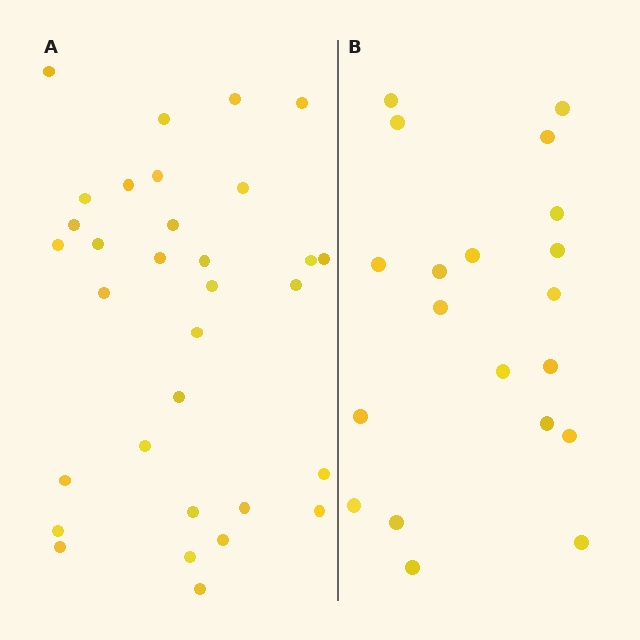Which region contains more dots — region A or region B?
Region A (the left region) has more dots.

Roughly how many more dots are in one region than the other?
Region A has roughly 12 or so more dots than region B.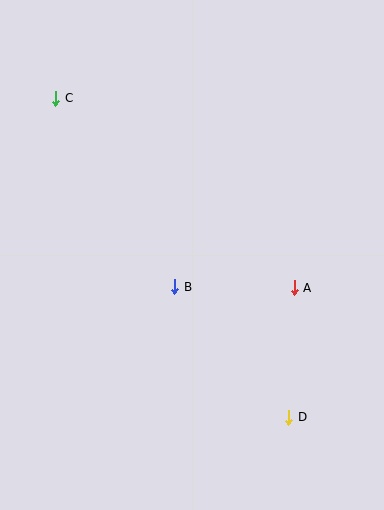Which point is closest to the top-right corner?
Point A is closest to the top-right corner.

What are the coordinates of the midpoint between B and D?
The midpoint between B and D is at (232, 352).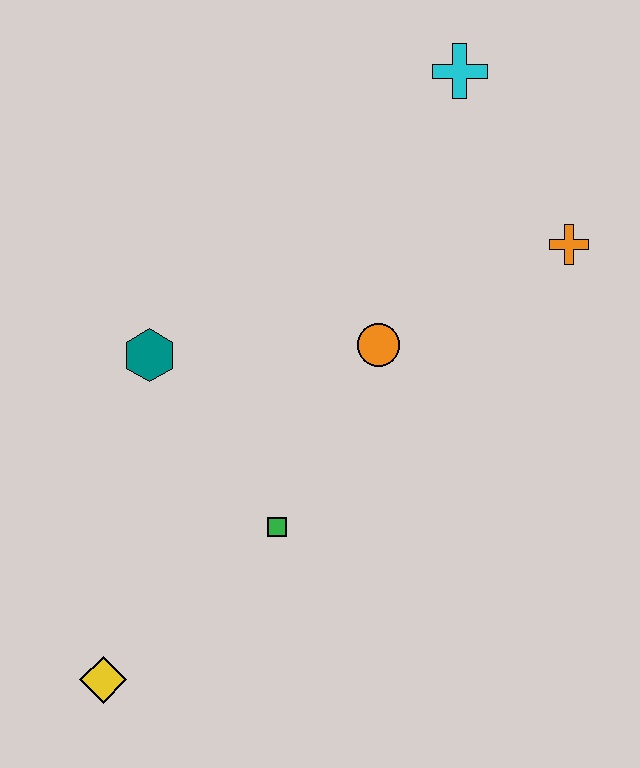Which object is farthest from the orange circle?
The yellow diamond is farthest from the orange circle.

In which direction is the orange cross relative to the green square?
The orange cross is to the right of the green square.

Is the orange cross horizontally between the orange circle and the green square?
No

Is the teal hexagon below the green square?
No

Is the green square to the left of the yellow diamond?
No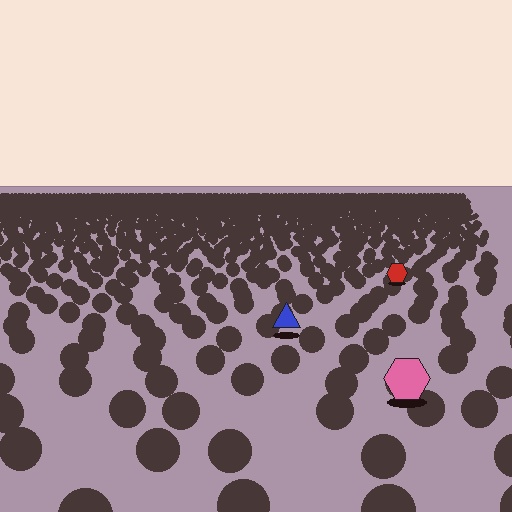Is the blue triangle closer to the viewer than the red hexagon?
Yes. The blue triangle is closer — you can tell from the texture gradient: the ground texture is coarser near it.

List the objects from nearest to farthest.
From nearest to farthest: the pink hexagon, the blue triangle, the red hexagon.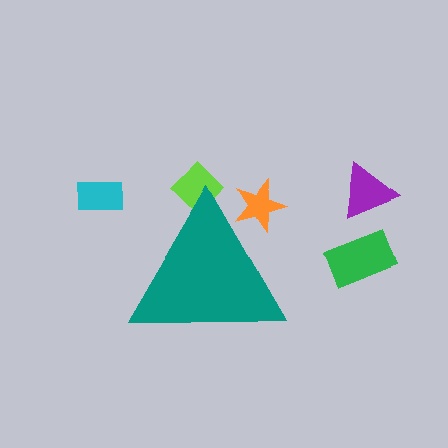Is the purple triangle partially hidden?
No, the purple triangle is fully visible.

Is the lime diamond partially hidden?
Yes, the lime diamond is partially hidden behind the teal triangle.